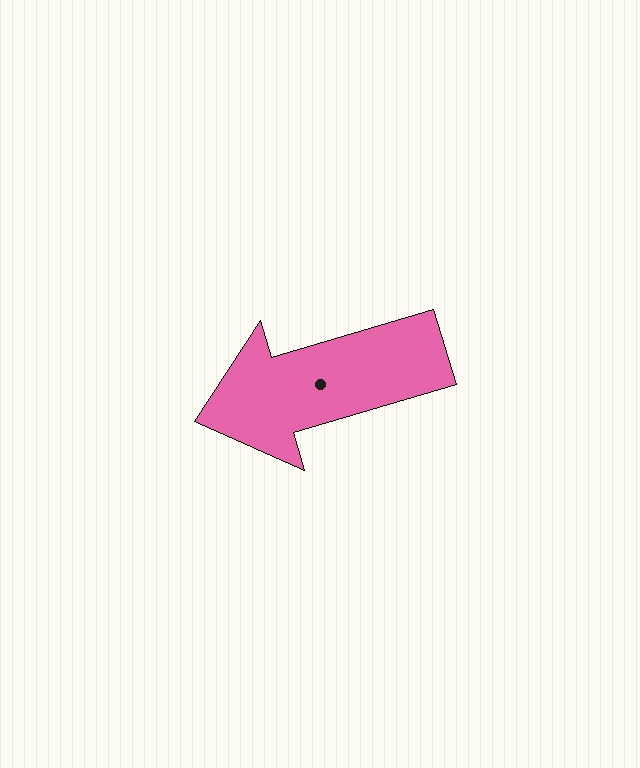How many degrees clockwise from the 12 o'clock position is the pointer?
Approximately 253 degrees.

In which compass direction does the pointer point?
West.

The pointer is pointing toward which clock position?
Roughly 8 o'clock.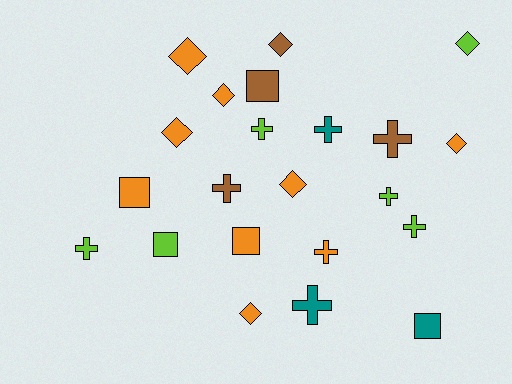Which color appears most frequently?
Orange, with 9 objects.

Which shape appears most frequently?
Cross, with 9 objects.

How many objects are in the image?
There are 22 objects.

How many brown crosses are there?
There are 2 brown crosses.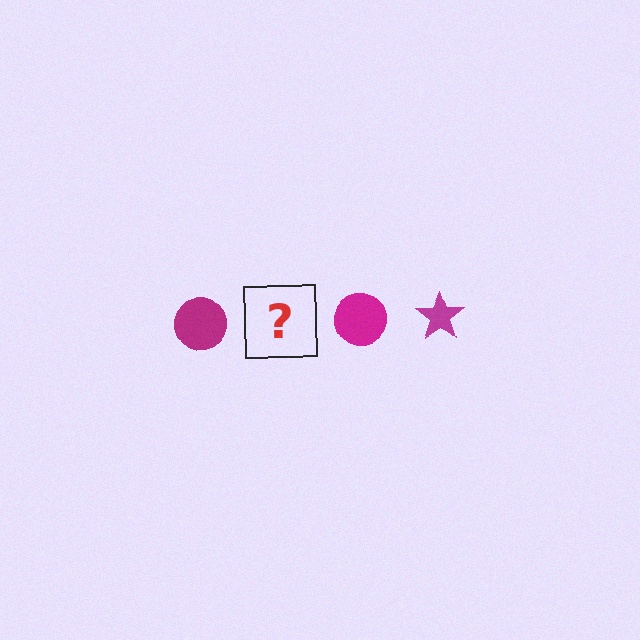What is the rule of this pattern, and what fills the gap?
The rule is that the pattern cycles through circle, star shapes in magenta. The gap should be filled with a magenta star.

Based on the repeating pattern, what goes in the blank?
The blank should be a magenta star.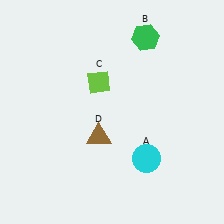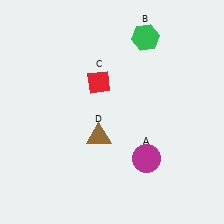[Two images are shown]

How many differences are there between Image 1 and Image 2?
There are 2 differences between the two images.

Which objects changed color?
A changed from cyan to magenta. C changed from lime to red.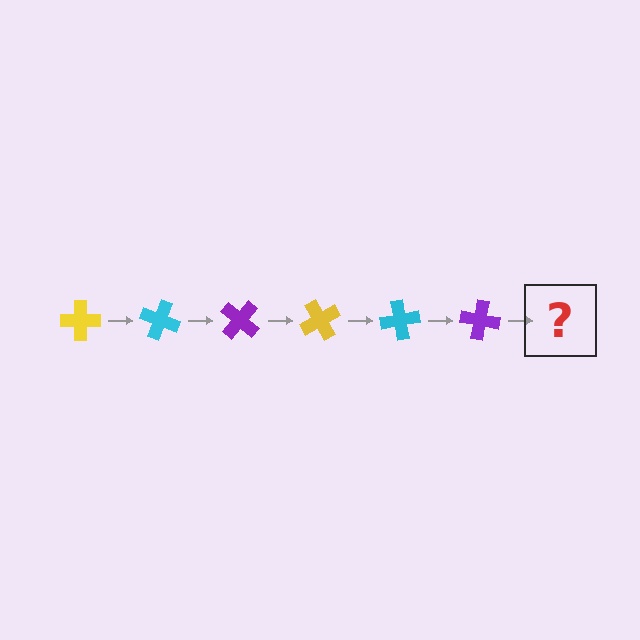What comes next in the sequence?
The next element should be a yellow cross, rotated 120 degrees from the start.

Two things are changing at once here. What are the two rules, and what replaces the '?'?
The two rules are that it rotates 20 degrees each step and the color cycles through yellow, cyan, and purple. The '?' should be a yellow cross, rotated 120 degrees from the start.